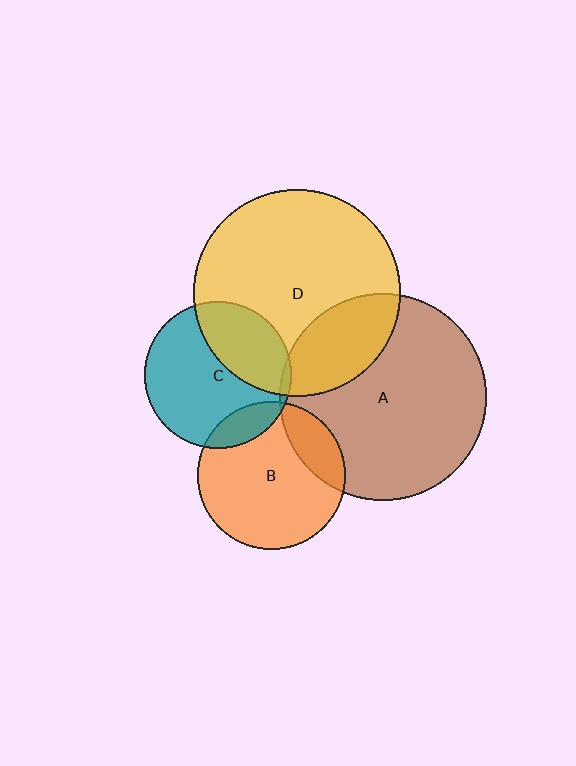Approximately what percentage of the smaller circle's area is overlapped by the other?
Approximately 20%.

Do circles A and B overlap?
Yes.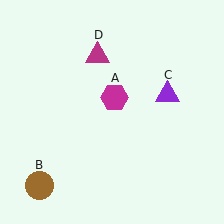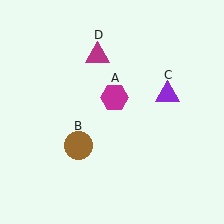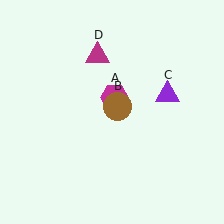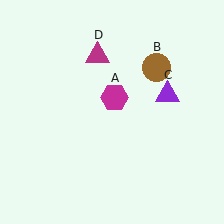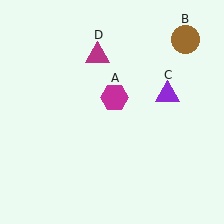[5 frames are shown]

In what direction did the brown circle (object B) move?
The brown circle (object B) moved up and to the right.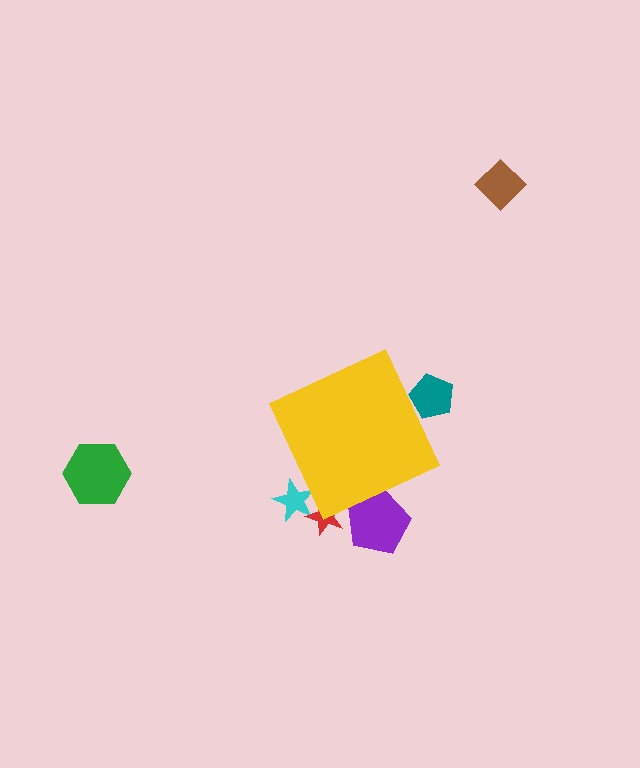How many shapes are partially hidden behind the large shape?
4 shapes are partially hidden.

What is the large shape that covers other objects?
A yellow diamond.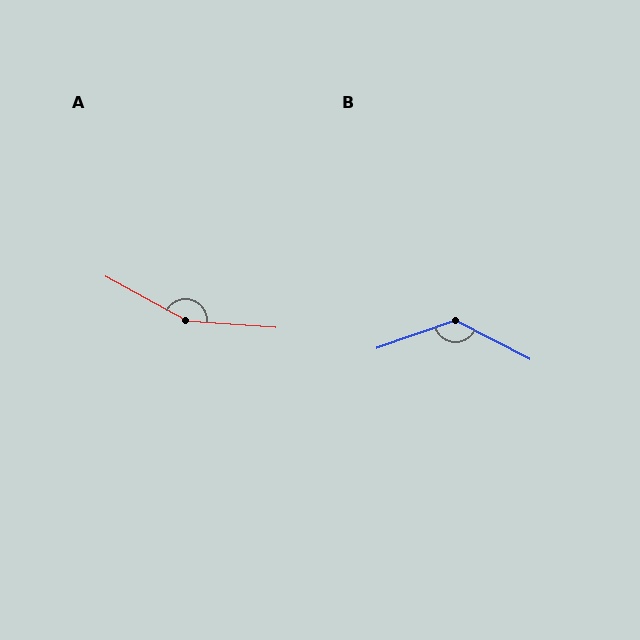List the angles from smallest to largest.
B (133°), A (156°).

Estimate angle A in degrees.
Approximately 156 degrees.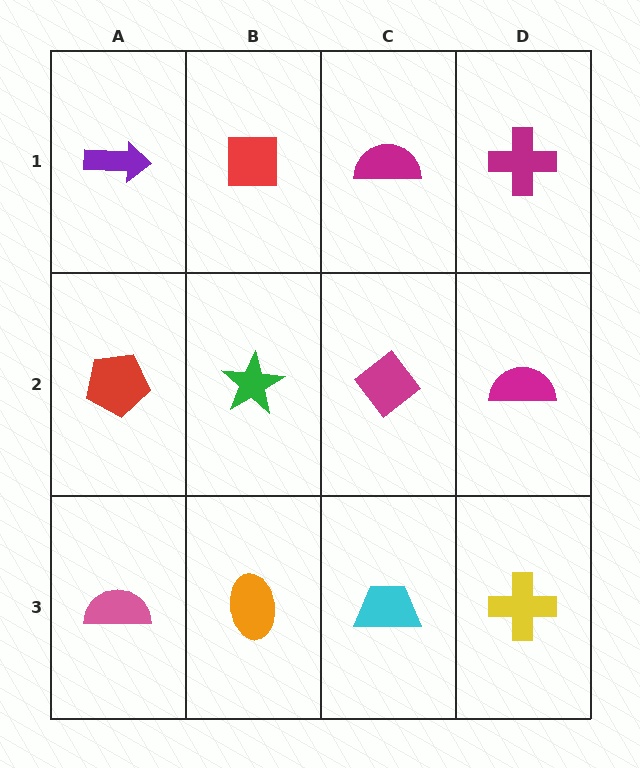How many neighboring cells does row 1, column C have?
3.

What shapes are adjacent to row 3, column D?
A magenta semicircle (row 2, column D), a cyan trapezoid (row 3, column C).